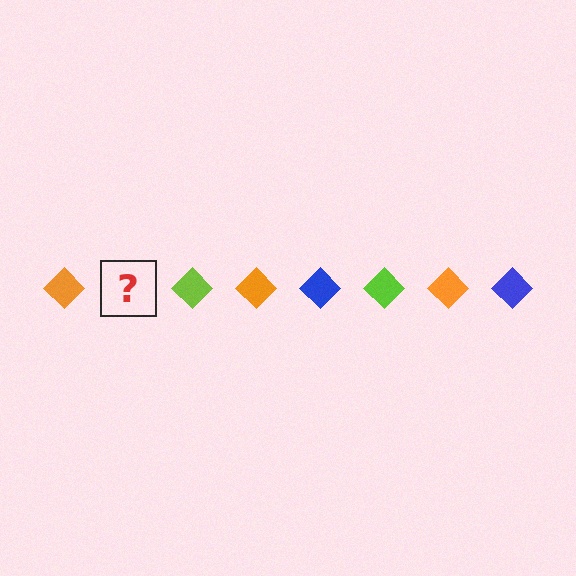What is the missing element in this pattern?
The missing element is a blue diamond.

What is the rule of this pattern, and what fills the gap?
The rule is that the pattern cycles through orange, blue, lime diamonds. The gap should be filled with a blue diamond.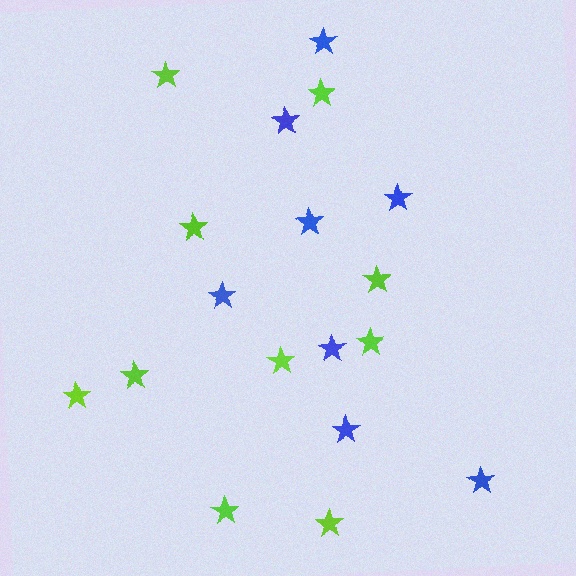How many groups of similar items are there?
There are 2 groups: one group of lime stars (10) and one group of blue stars (8).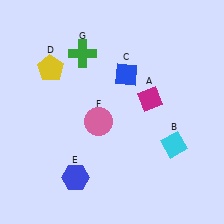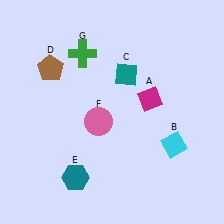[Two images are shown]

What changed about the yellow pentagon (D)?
In Image 1, D is yellow. In Image 2, it changed to brown.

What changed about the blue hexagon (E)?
In Image 1, E is blue. In Image 2, it changed to teal.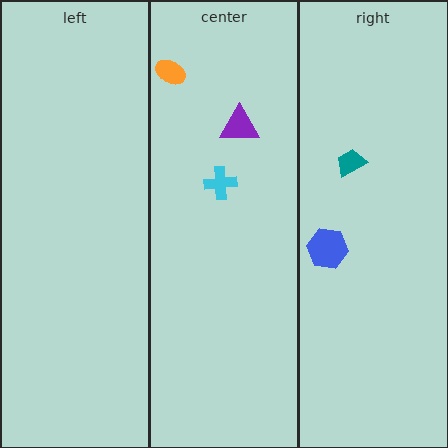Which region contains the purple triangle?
The center region.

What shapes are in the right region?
The teal trapezoid, the blue hexagon.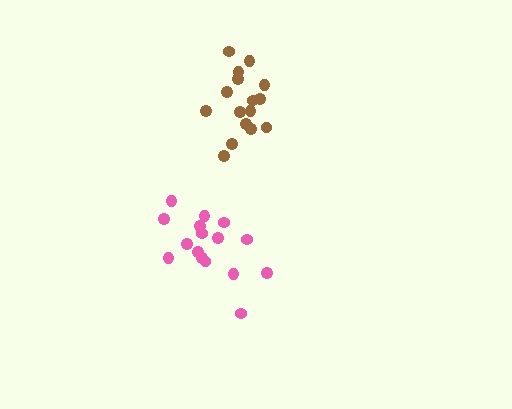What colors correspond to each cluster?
The clusters are colored: pink, brown.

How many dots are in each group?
Group 1: 16 dots, Group 2: 16 dots (32 total).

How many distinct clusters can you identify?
There are 2 distinct clusters.